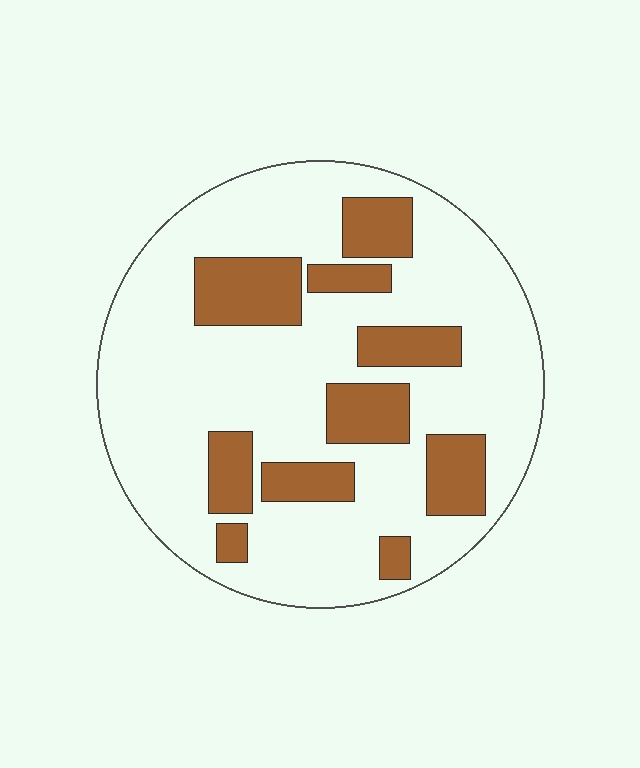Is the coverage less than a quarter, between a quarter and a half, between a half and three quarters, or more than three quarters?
Less than a quarter.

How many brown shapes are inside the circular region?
10.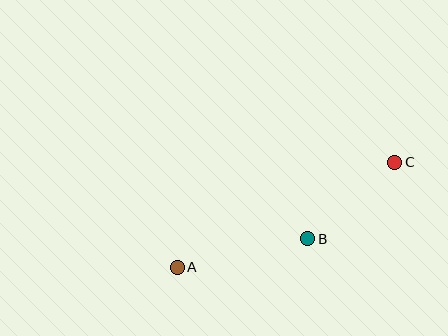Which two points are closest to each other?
Points B and C are closest to each other.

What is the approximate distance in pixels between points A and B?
The distance between A and B is approximately 133 pixels.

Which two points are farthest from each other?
Points A and C are farthest from each other.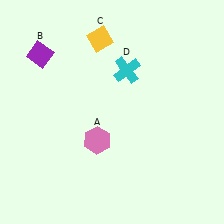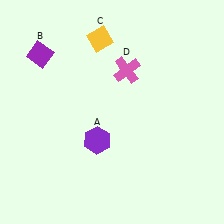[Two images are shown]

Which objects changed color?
A changed from pink to purple. D changed from cyan to pink.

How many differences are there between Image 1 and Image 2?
There are 2 differences between the two images.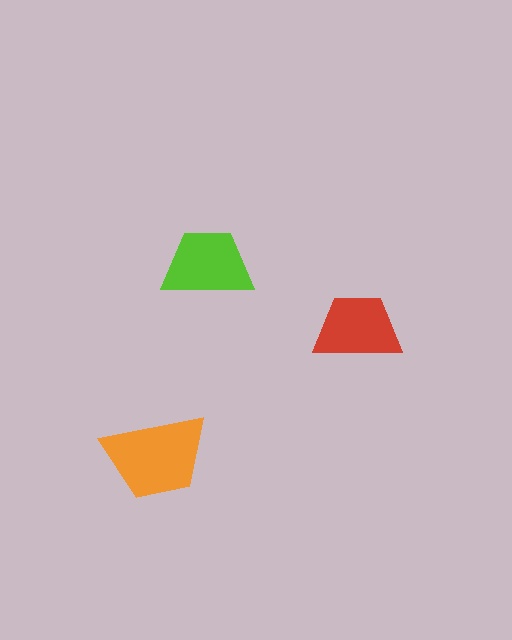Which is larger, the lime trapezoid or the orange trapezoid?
The orange one.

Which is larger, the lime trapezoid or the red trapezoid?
The lime one.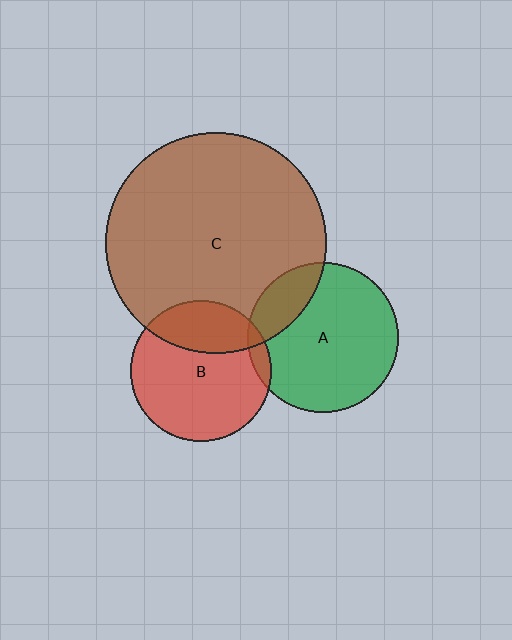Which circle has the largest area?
Circle C (brown).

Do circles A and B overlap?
Yes.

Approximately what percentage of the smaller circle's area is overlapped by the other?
Approximately 5%.